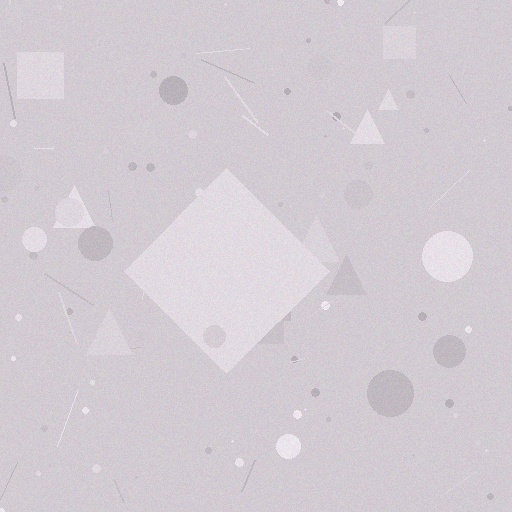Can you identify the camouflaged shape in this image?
The camouflaged shape is a diamond.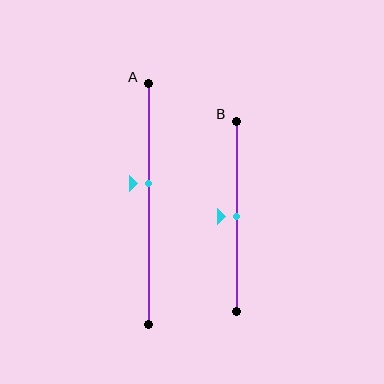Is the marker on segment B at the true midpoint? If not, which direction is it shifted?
Yes, the marker on segment B is at the true midpoint.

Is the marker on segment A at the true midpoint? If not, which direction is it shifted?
No, the marker on segment A is shifted upward by about 9% of the segment length.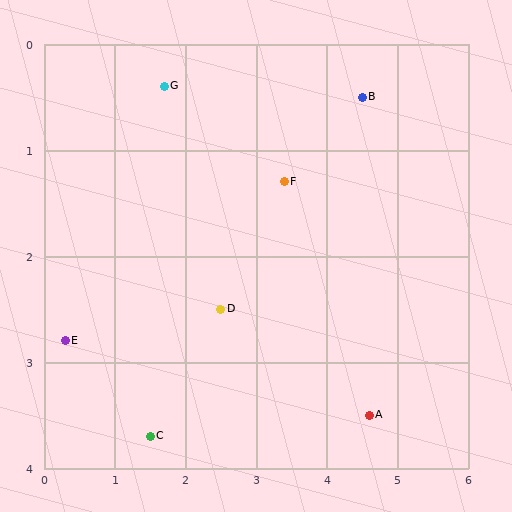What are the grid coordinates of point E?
Point E is at approximately (0.3, 2.8).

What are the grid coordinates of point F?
Point F is at approximately (3.4, 1.3).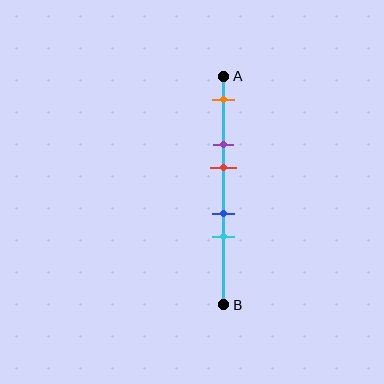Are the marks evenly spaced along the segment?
No, the marks are not evenly spaced.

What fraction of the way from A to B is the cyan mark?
The cyan mark is approximately 70% (0.7) of the way from A to B.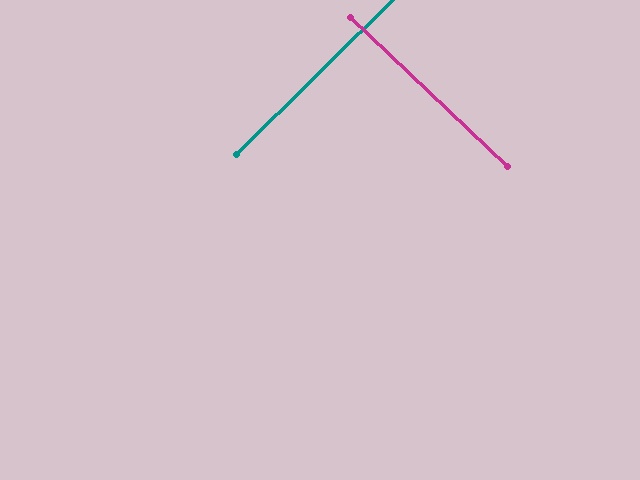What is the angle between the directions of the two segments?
Approximately 88 degrees.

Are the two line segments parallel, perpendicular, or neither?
Perpendicular — they meet at approximately 88°.